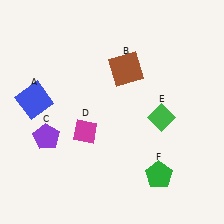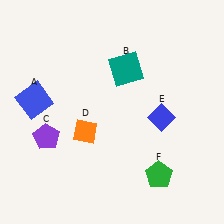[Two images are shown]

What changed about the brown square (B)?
In Image 1, B is brown. In Image 2, it changed to teal.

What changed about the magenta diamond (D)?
In Image 1, D is magenta. In Image 2, it changed to orange.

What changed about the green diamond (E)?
In Image 1, E is green. In Image 2, it changed to blue.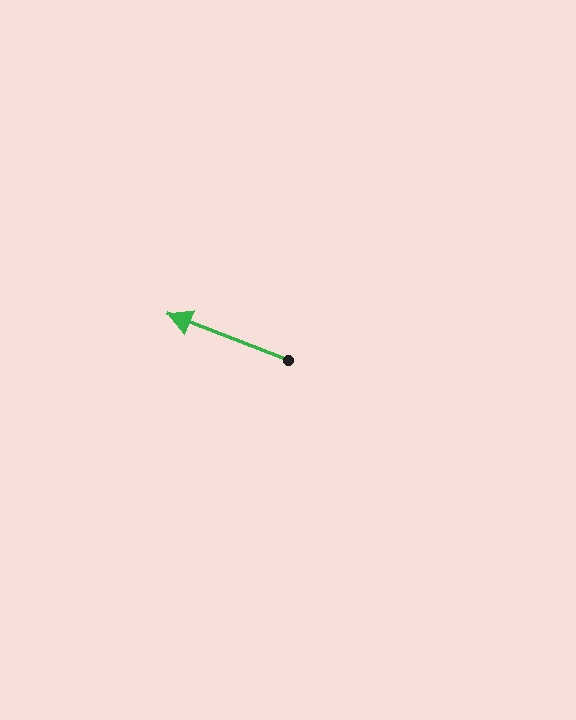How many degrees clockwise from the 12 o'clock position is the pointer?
Approximately 291 degrees.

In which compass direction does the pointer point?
West.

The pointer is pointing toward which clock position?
Roughly 10 o'clock.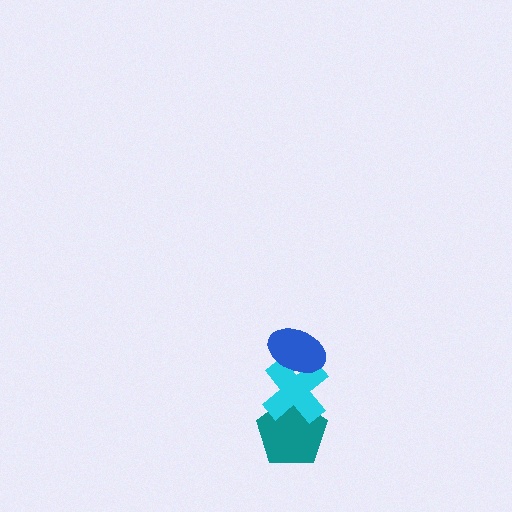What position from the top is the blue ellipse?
The blue ellipse is 1st from the top.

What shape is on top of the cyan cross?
The blue ellipse is on top of the cyan cross.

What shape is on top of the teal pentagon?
The cyan cross is on top of the teal pentagon.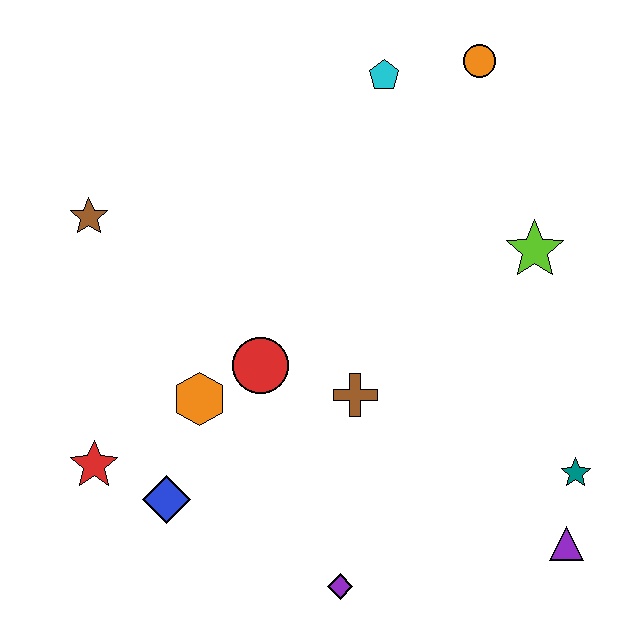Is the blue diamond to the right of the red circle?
No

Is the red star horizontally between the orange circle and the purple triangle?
No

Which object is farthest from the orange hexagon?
The orange circle is farthest from the orange hexagon.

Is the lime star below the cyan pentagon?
Yes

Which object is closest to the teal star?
The purple triangle is closest to the teal star.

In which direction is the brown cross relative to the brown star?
The brown cross is to the right of the brown star.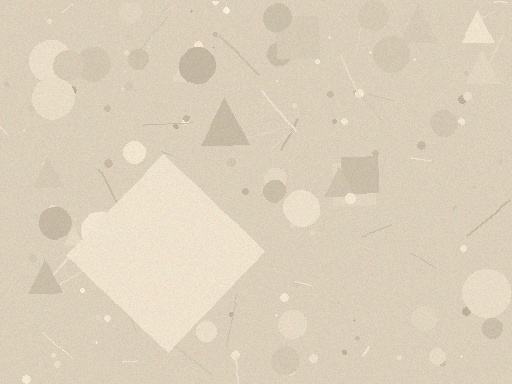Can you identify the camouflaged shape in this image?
The camouflaged shape is a diamond.